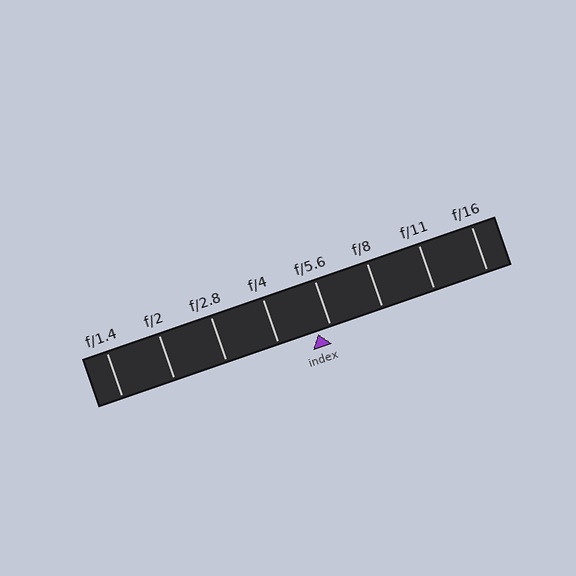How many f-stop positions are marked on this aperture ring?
There are 8 f-stop positions marked.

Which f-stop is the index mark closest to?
The index mark is closest to f/5.6.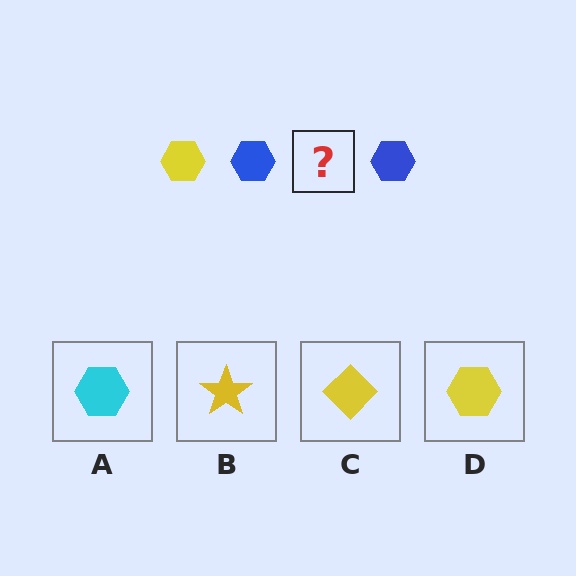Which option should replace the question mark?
Option D.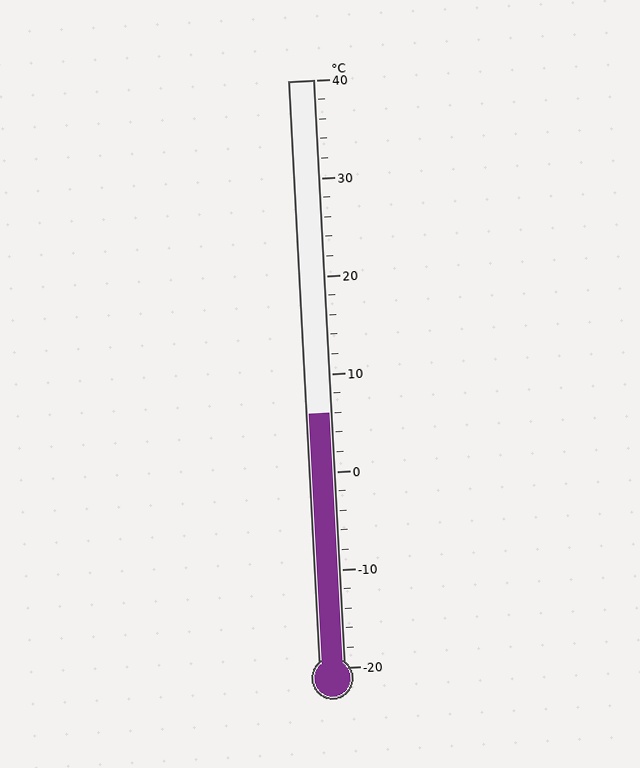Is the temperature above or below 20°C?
The temperature is below 20°C.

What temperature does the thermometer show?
The thermometer shows approximately 6°C.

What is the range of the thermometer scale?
The thermometer scale ranges from -20°C to 40°C.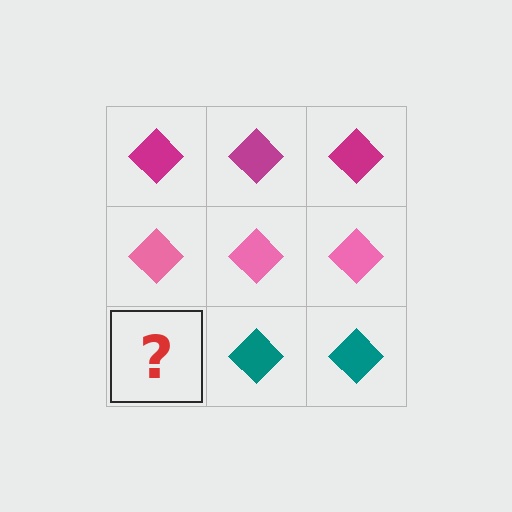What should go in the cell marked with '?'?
The missing cell should contain a teal diamond.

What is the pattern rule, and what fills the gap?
The rule is that each row has a consistent color. The gap should be filled with a teal diamond.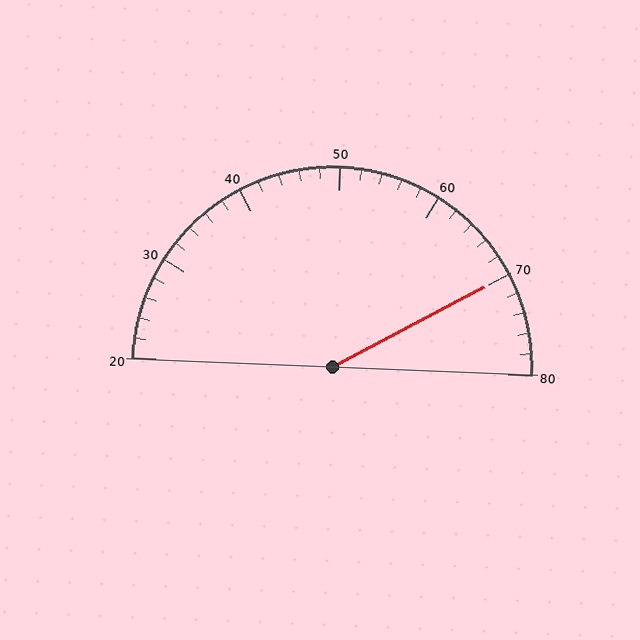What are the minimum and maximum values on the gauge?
The gauge ranges from 20 to 80.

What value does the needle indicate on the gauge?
The needle indicates approximately 70.